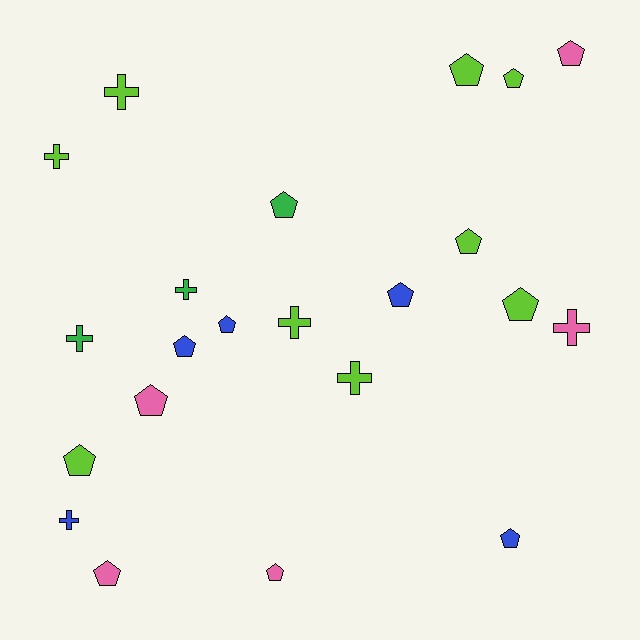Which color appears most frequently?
Lime, with 9 objects.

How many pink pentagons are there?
There are 4 pink pentagons.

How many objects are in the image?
There are 22 objects.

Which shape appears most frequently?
Pentagon, with 14 objects.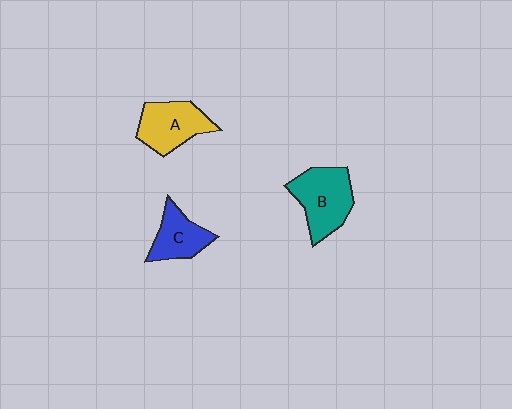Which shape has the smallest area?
Shape C (blue).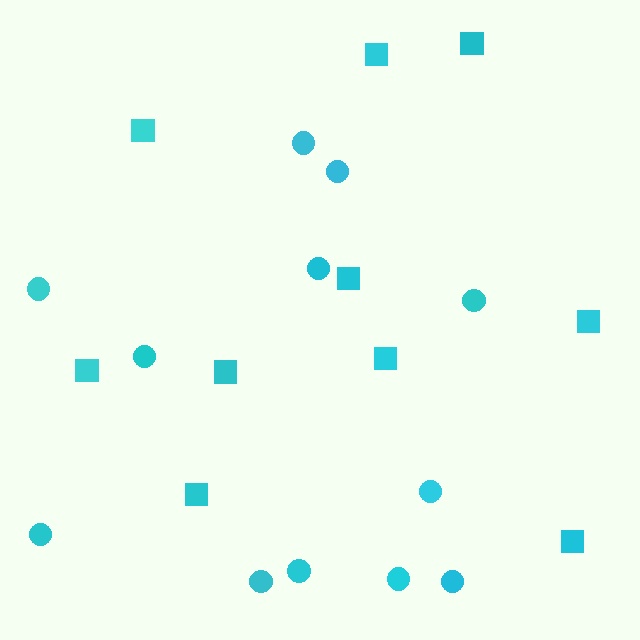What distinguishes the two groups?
There are 2 groups: one group of squares (10) and one group of circles (12).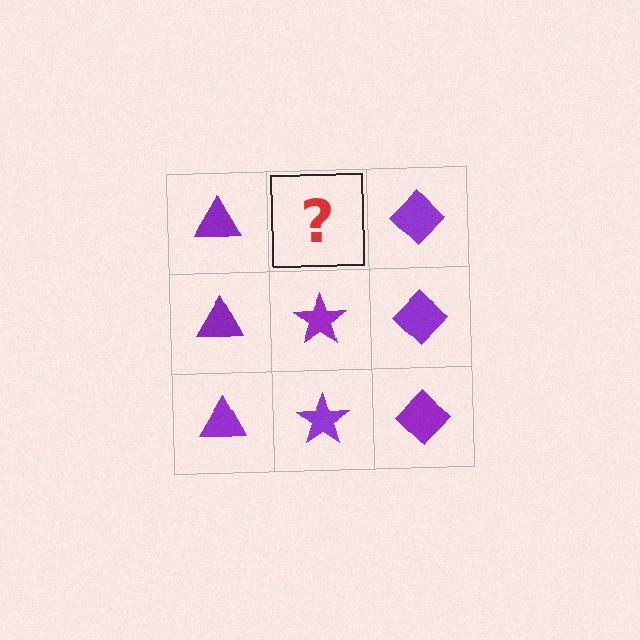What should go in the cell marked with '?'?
The missing cell should contain a purple star.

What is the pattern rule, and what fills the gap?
The rule is that each column has a consistent shape. The gap should be filled with a purple star.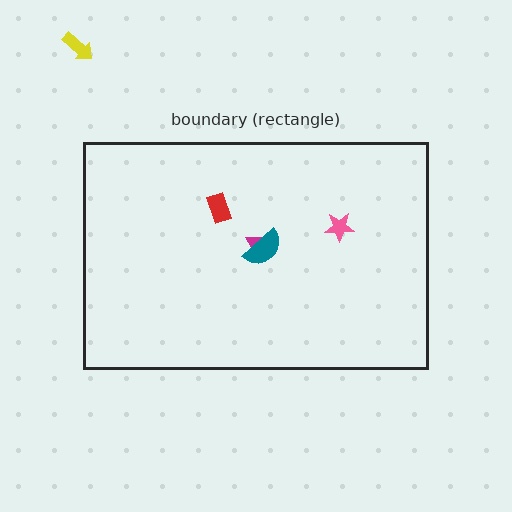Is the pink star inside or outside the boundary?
Inside.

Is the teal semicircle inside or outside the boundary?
Inside.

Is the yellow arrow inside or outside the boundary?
Outside.